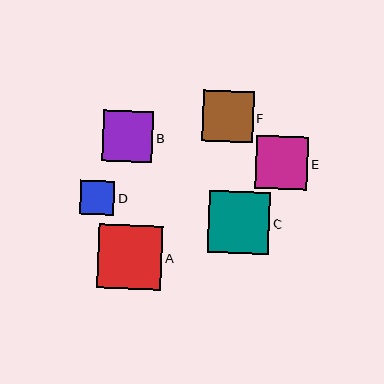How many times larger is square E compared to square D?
Square E is approximately 1.5 times the size of square D.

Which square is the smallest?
Square D is the smallest with a size of approximately 34 pixels.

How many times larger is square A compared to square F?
Square A is approximately 1.3 times the size of square F.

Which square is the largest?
Square A is the largest with a size of approximately 64 pixels.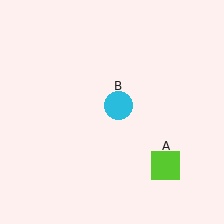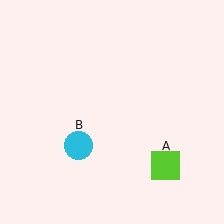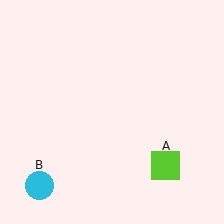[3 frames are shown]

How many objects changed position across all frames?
1 object changed position: cyan circle (object B).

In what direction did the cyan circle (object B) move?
The cyan circle (object B) moved down and to the left.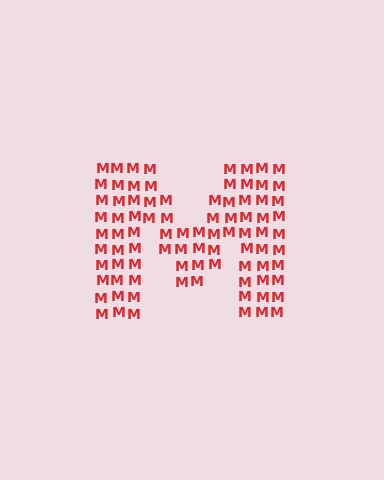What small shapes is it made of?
It is made of small letter M's.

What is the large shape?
The large shape is the letter M.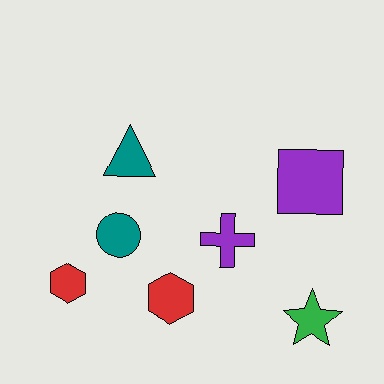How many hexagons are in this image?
There are 2 hexagons.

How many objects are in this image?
There are 7 objects.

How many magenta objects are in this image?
There are no magenta objects.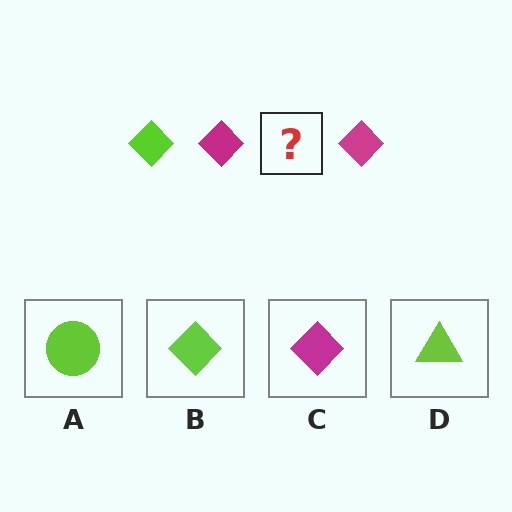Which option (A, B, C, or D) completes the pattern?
B.